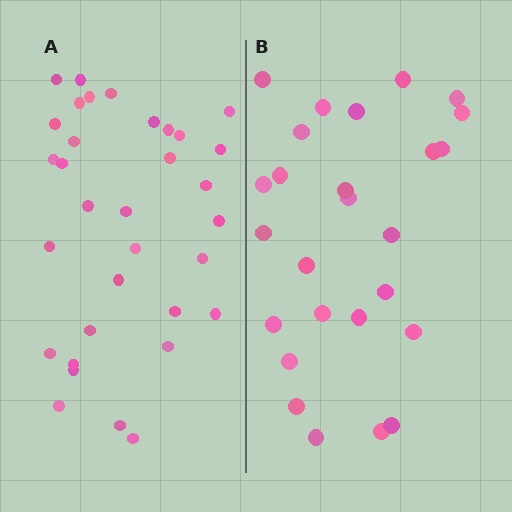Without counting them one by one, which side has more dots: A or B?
Region A (the left region) has more dots.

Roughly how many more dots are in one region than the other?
Region A has roughly 8 or so more dots than region B.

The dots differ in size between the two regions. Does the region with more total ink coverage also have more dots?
No. Region B has more total ink coverage because its dots are larger, but region A actually contains more individual dots. Total area can be misleading — the number of items is what matters here.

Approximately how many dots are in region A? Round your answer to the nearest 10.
About 30 dots. (The exact count is 33, which rounds to 30.)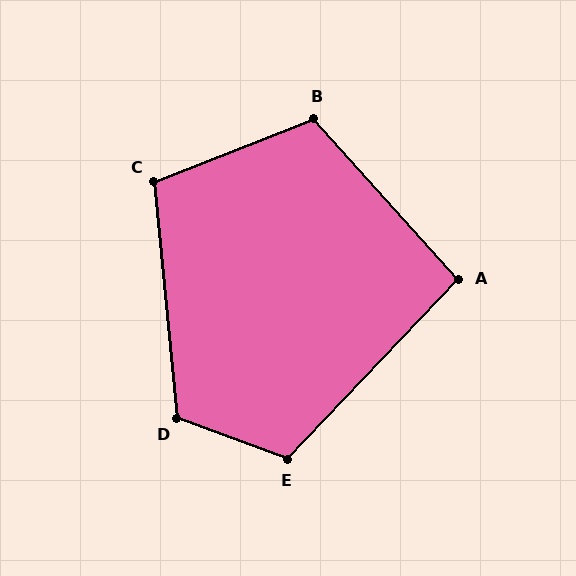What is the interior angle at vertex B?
Approximately 111 degrees (obtuse).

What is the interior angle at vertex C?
Approximately 106 degrees (obtuse).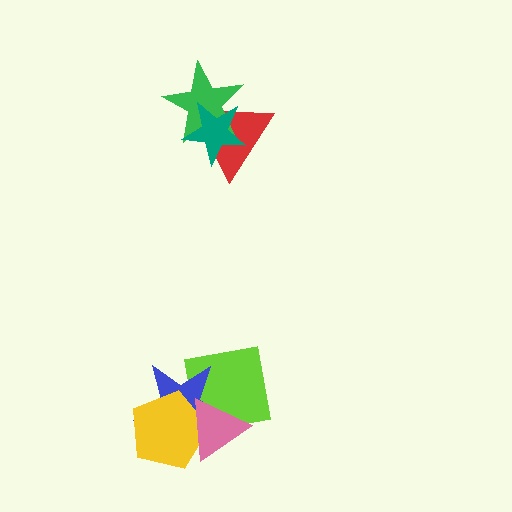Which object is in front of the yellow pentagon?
The pink triangle is in front of the yellow pentagon.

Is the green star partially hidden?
Yes, it is partially covered by another shape.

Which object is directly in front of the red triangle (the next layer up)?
The green star is directly in front of the red triangle.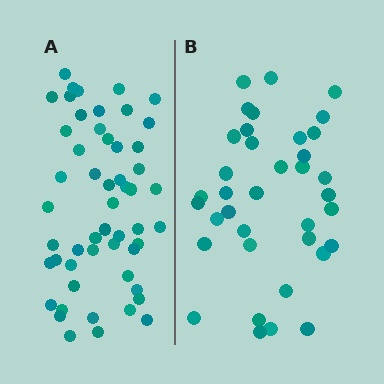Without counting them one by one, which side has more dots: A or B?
Region A (the left region) has more dots.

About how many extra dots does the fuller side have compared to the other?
Region A has approximately 15 more dots than region B.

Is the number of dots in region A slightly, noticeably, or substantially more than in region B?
Region A has noticeably more, but not dramatically so. The ratio is roughly 1.4 to 1.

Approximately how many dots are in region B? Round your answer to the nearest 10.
About 40 dots. (The exact count is 37, which rounds to 40.)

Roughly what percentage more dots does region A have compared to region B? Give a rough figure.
About 45% more.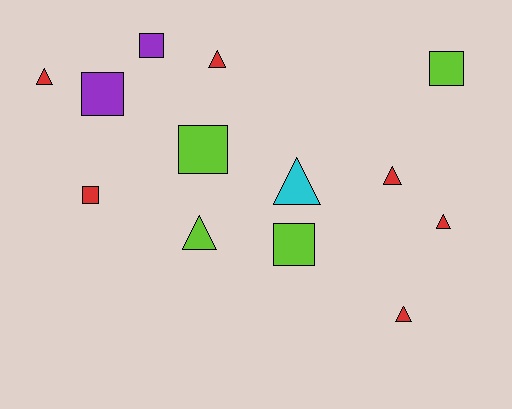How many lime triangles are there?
There is 1 lime triangle.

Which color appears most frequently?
Red, with 6 objects.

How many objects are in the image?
There are 13 objects.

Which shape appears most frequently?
Triangle, with 7 objects.